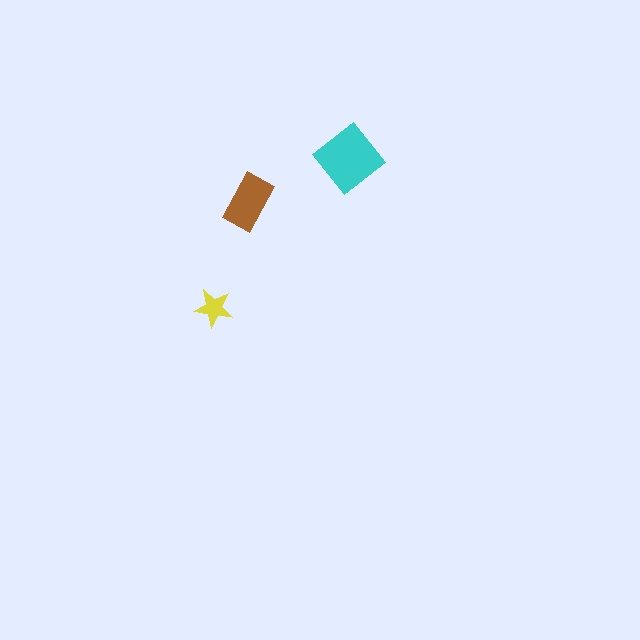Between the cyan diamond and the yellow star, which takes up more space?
The cyan diamond.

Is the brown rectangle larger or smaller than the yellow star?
Larger.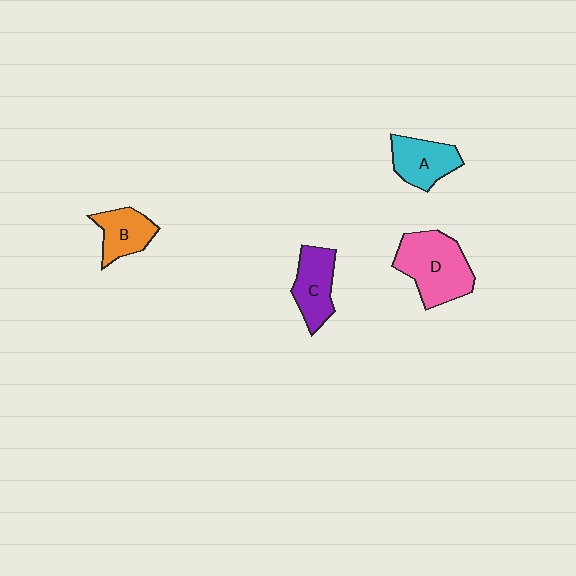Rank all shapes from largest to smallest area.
From largest to smallest: D (pink), C (purple), A (cyan), B (orange).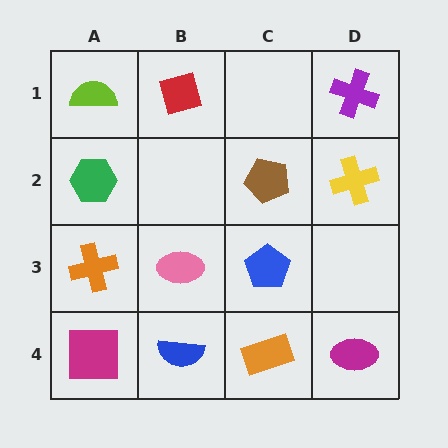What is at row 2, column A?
A green hexagon.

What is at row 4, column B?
A blue semicircle.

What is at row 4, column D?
A magenta ellipse.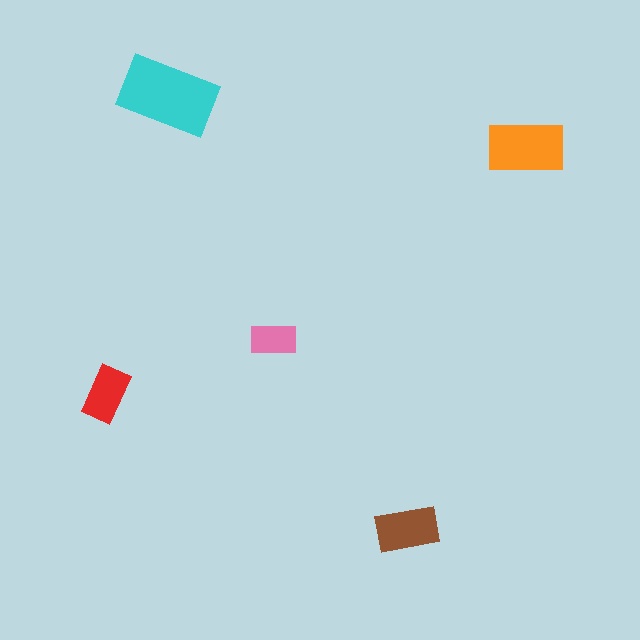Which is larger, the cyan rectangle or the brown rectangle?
The cyan one.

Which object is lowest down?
The brown rectangle is bottommost.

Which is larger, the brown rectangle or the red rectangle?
The brown one.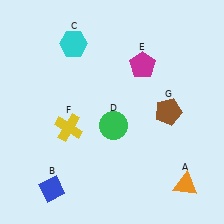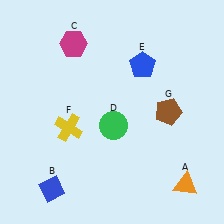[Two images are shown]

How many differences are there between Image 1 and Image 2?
There are 2 differences between the two images.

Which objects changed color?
C changed from cyan to magenta. E changed from magenta to blue.